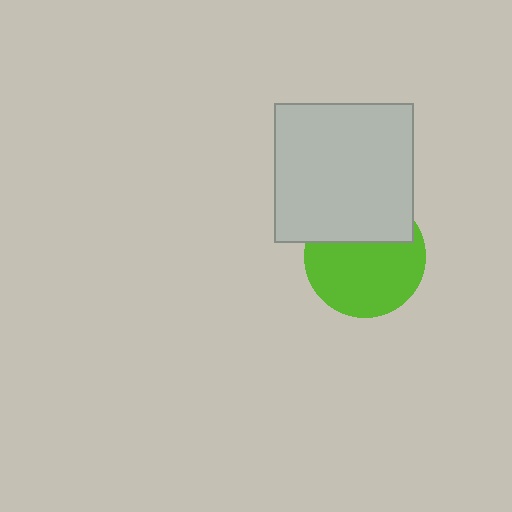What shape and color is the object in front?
The object in front is a light gray square.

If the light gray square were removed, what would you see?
You would see the complete lime circle.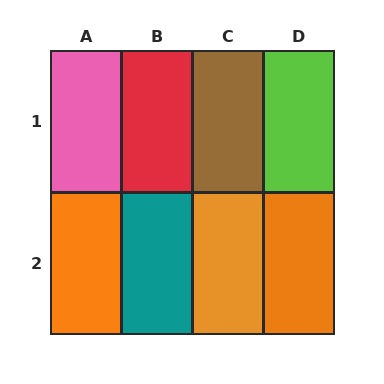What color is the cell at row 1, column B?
Red.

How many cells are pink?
1 cell is pink.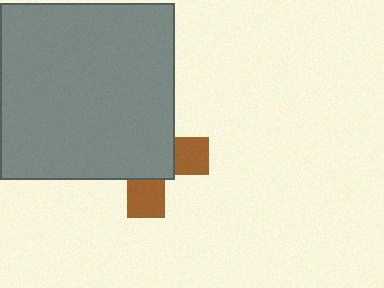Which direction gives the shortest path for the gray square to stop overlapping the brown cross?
Moving toward the upper-left gives the shortest separation.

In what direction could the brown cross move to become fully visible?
The brown cross could move toward the lower-right. That would shift it out from behind the gray square entirely.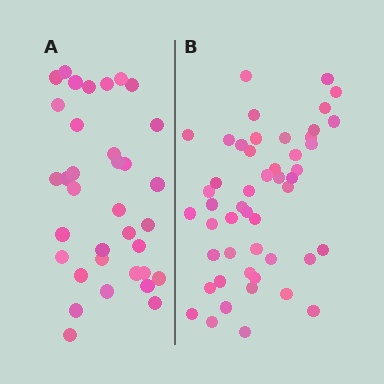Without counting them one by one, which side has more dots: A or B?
Region B (the right region) has more dots.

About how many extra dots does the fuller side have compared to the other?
Region B has approximately 15 more dots than region A.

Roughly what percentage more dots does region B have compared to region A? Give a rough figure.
About 40% more.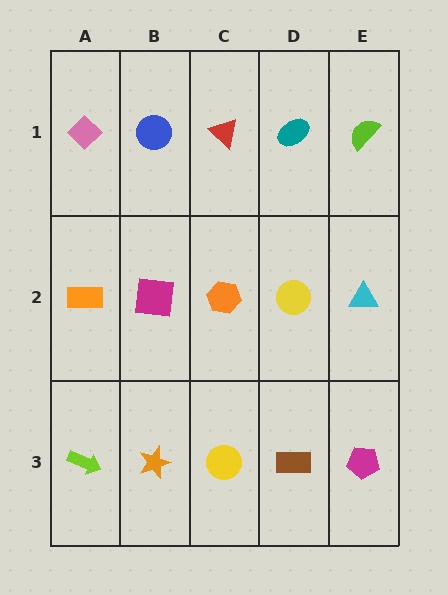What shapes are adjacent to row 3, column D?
A yellow circle (row 2, column D), a yellow circle (row 3, column C), a magenta pentagon (row 3, column E).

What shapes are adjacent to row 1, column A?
An orange rectangle (row 2, column A), a blue circle (row 1, column B).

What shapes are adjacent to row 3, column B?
A magenta square (row 2, column B), a lime arrow (row 3, column A), a yellow circle (row 3, column C).